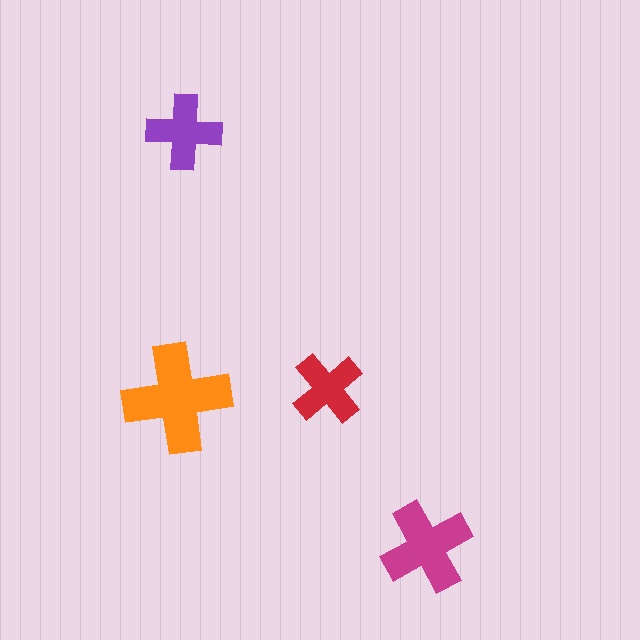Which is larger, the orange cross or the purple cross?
The orange one.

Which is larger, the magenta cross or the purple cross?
The magenta one.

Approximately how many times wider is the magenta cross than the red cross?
About 1.5 times wider.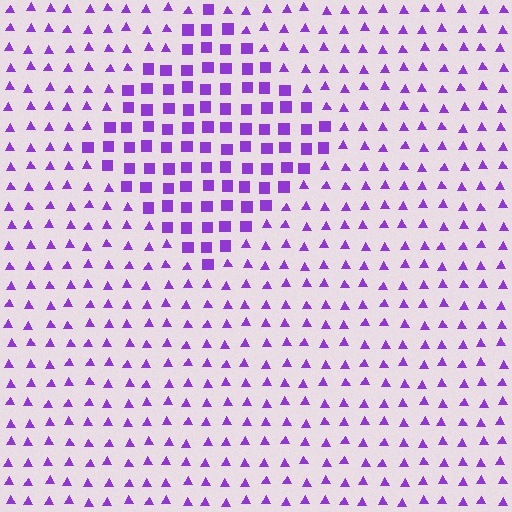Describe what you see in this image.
The image is filled with small purple elements arranged in a uniform grid. A diamond-shaped region contains squares, while the surrounding area contains triangles. The boundary is defined purely by the change in element shape.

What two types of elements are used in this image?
The image uses squares inside the diamond region and triangles outside it.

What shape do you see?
I see a diamond.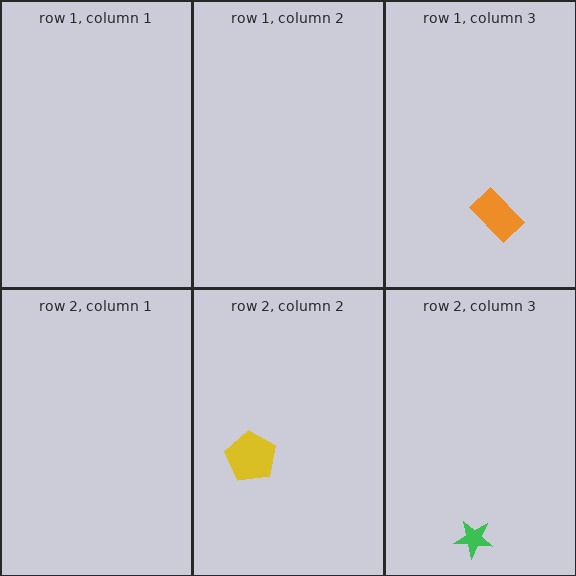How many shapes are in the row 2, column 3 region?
1.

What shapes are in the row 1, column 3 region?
The orange rectangle.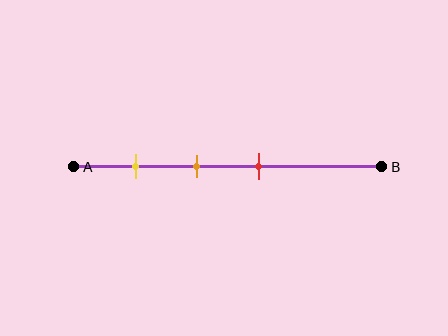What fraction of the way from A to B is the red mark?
The red mark is approximately 60% (0.6) of the way from A to B.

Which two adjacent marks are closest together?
The orange and red marks are the closest adjacent pair.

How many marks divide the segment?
There are 3 marks dividing the segment.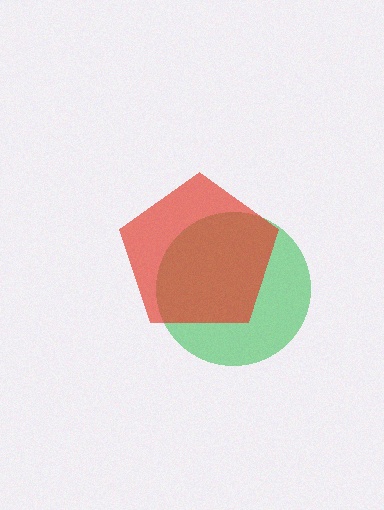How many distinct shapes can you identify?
There are 2 distinct shapes: a green circle, a red pentagon.